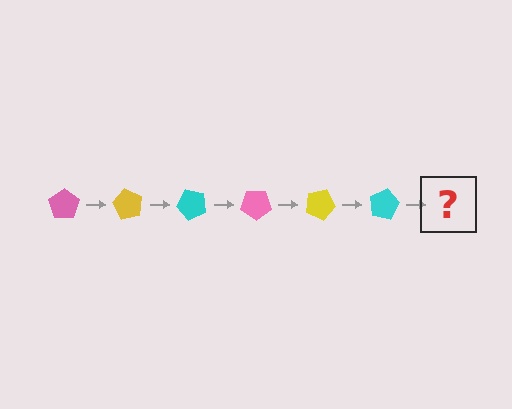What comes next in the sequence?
The next element should be a pink pentagon, rotated 360 degrees from the start.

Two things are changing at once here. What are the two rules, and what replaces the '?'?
The two rules are that it rotates 60 degrees each step and the color cycles through pink, yellow, and cyan. The '?' should be a pink pentagon, rotated 360 degrees from the start.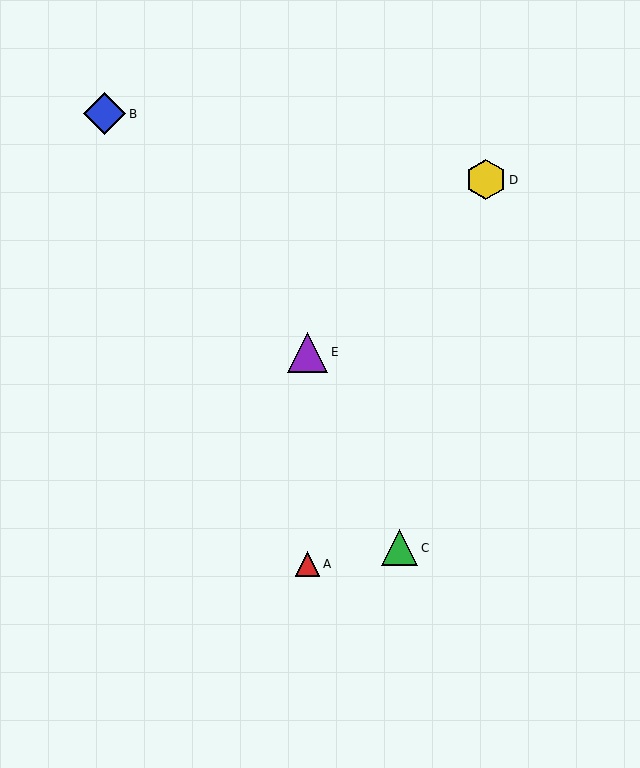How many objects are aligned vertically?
2 objects (A, E) are aligned vertically.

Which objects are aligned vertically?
Objects A, E are aligned vertically.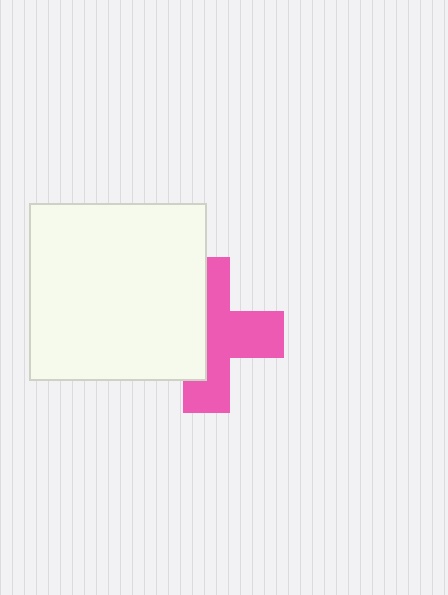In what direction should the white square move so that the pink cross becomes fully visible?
The white square should move left. That is the shortest direction to clear the overlap and leave the pink cross fully visible.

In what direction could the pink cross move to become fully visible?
The pink cross could move right. That would shift it out from behind the white square entirely.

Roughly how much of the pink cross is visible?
About half of it is visible (roughly 55%).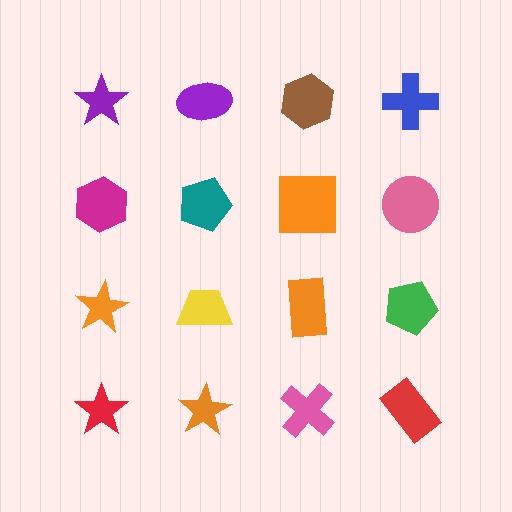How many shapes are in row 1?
4 shapes.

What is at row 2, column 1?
A magenta hexagon.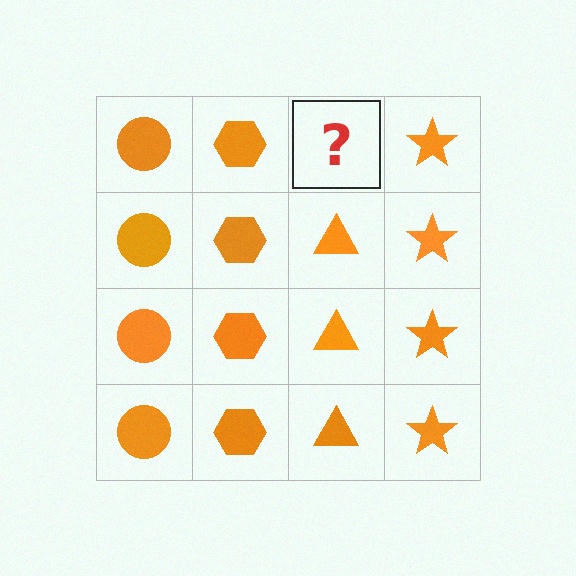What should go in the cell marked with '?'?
The missing cell should contain an orange triangle.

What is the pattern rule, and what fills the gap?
The rule is that each column has a consistent shape. The gap should be filled with an orange triangle.